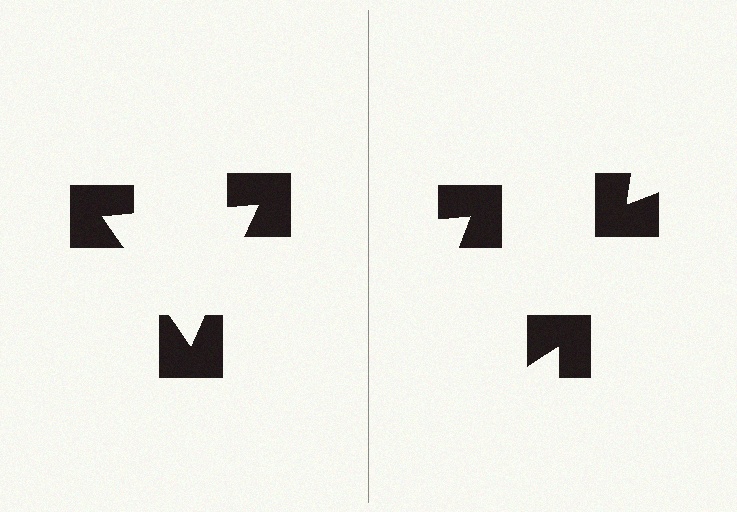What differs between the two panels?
The notched squares are positioned identically on both sides; only the wedge orientations differ. On the left they align to a triangle; on the right they are misaligned.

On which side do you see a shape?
An illusory triangle appears on the left side. On the right side the wedge cuts are rotated, so no coherent shape forms.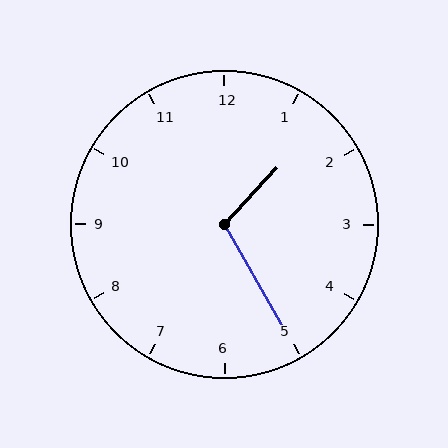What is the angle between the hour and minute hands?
Approximately 108 degrees.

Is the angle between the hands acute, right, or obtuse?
It is obtuse.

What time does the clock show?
1:25.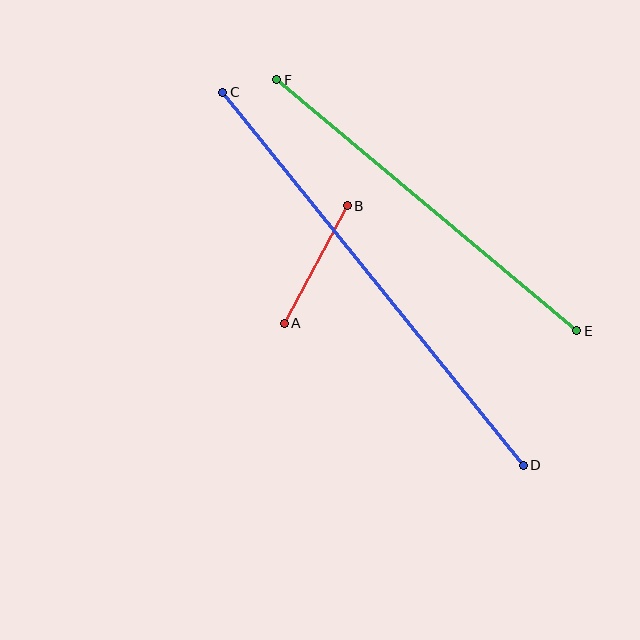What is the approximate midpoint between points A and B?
The midpoint is at approximately (316, 264) pixels.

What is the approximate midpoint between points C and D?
The midpoint is at approximately (373, 279) pixels.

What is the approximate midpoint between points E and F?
The midpoint is at approximately (427, 205) pixels.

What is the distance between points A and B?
The distance is approximately 133 pixels.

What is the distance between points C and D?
The distance is approximately 479 pixels.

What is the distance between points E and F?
The distance is approximately 391 pixels.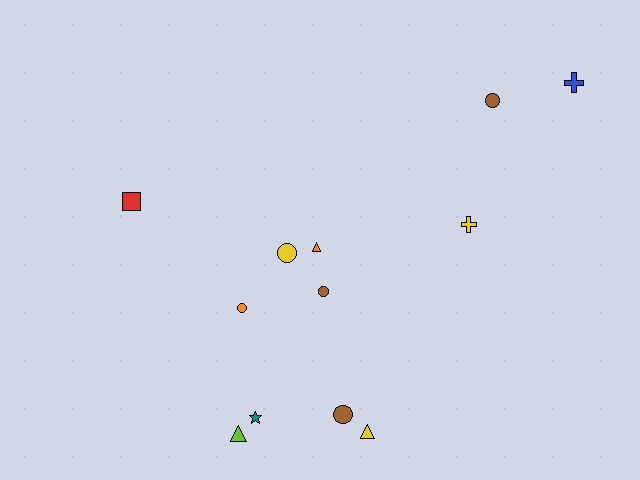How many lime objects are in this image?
There is 1 lime object.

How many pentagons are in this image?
There are no pentagons.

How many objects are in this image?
There are 12 objects.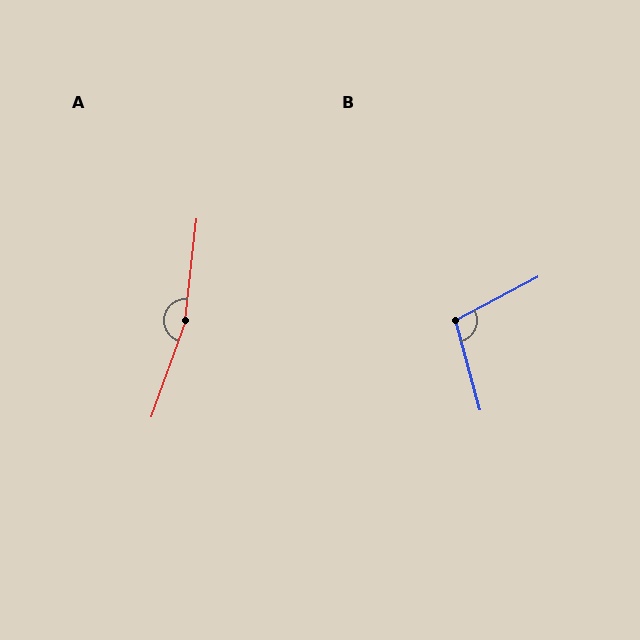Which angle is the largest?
A, at approximately 167 degrees.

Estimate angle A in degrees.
Approximately 167 degrees.